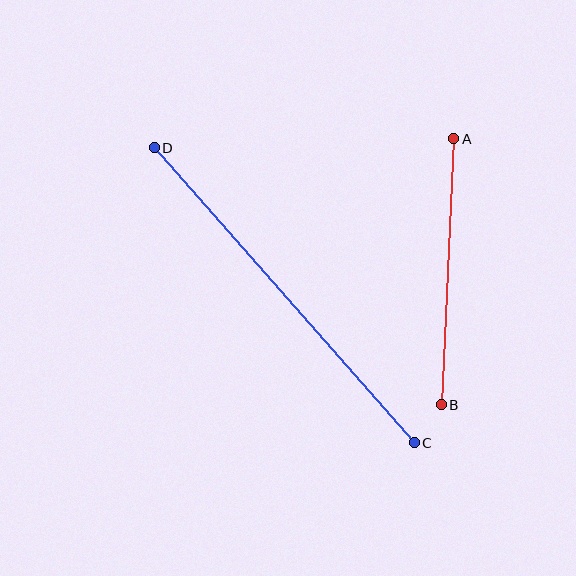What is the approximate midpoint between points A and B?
The midpoint is at approximately (447, 272) pixels.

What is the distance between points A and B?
The distance is approximately 266 pixels.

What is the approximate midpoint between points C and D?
The midpoint is at approximately (284, 295) pixels.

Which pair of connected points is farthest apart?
Points C and D are farthest apart.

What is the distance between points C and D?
The distance is approximately 393 pixels.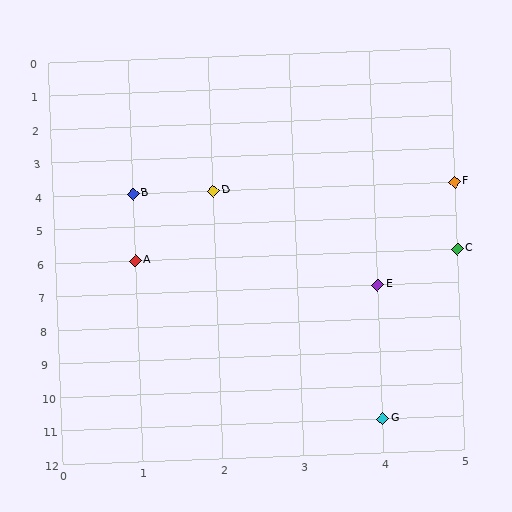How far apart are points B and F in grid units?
Points B and F are 4 columns apart.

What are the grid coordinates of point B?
Point B is at grid coordinates (1, 4).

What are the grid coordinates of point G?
Point G is at grid coordinates (4, 11).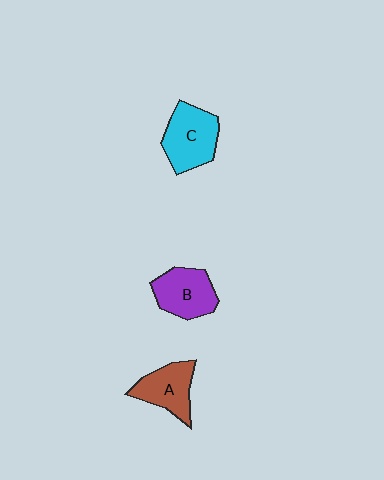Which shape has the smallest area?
Shape A (brown).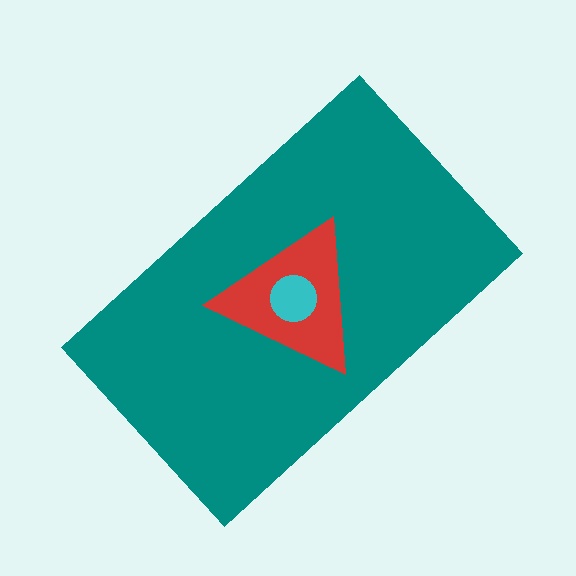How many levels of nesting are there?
3.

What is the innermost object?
The cyan circle.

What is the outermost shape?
The teal rectangle.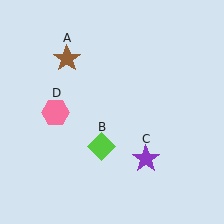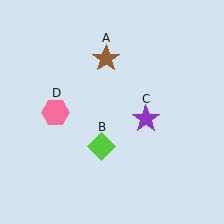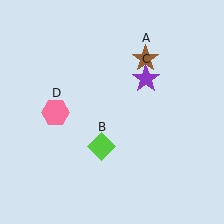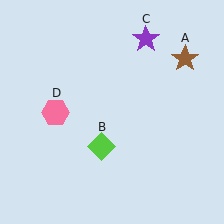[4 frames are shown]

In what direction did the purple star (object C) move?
The purple star (object C) moved up.